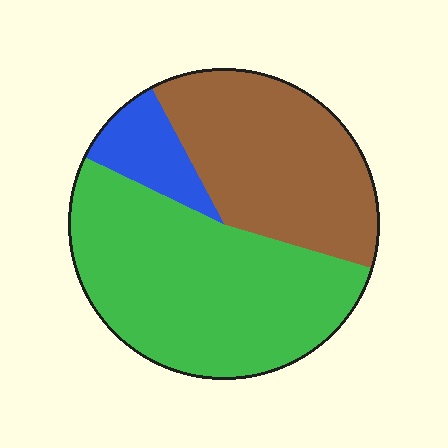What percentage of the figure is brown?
Brown covers about 35% of the figure.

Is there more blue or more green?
Green.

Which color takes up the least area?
Blue, at roughly 10%.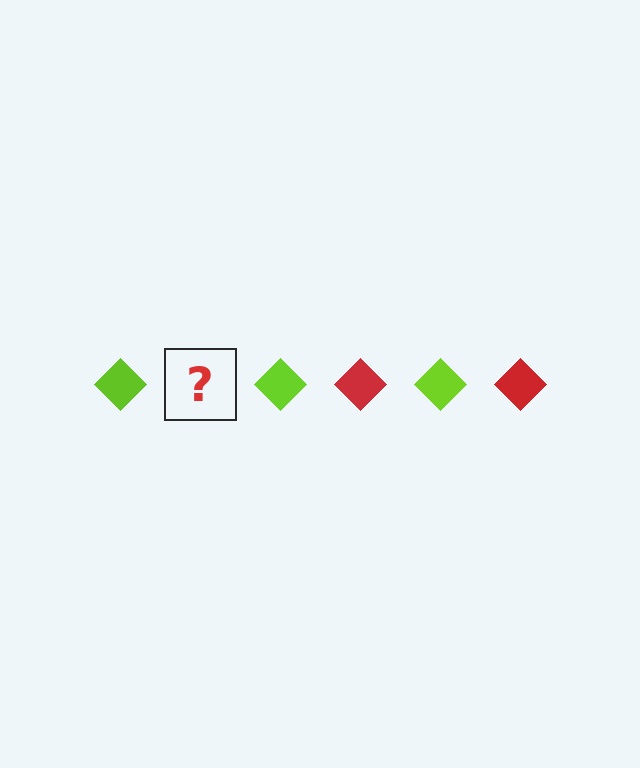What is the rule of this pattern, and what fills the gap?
The rule is that the pattern cycles through lime, red diamonds. The gap should be filled with a red diamond.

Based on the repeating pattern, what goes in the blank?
The blank should be a red diamond.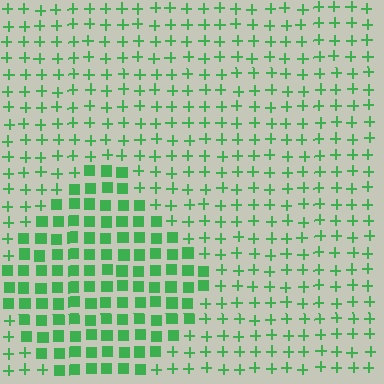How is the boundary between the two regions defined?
The boundary is defined by a change in element shape: squares inside vs. plus signs outside. All elements share the same color and spacing.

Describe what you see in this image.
The image is filled with small green elements arranged in a uniform grid. A diamond-shaped region contains squares, while the surrounding area contains plus signs. The boundary is defined purely by the change in element shape.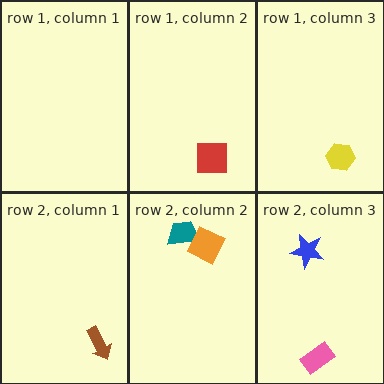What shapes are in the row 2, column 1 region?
The brown arrow.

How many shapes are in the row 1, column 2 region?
1.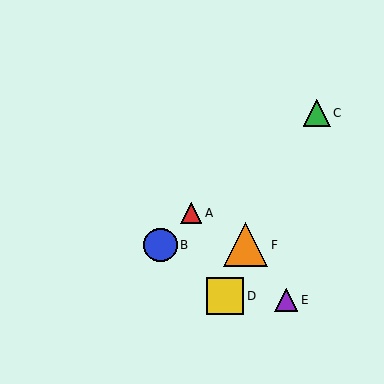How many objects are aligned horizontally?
2 objects (B, F) are aligned horizontally.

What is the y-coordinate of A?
Object A is at y≈213.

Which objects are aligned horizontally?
Objects B, F are aligned horizontally.